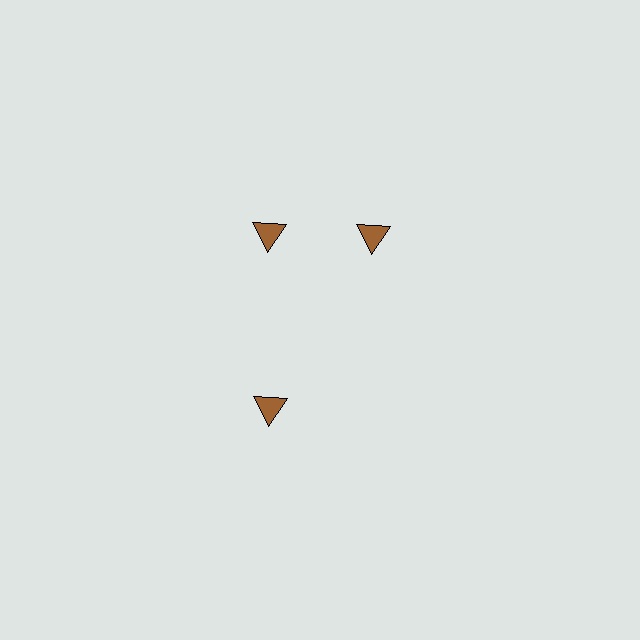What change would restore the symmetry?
The symmetry would be restored by rotating it back into even spacing with its neighbors so that all 3 triangles sit at equal angles and equal distance from the center.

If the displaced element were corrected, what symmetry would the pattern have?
It would have 3-fold rotational symmetry — the pattern would map onto itself every 120 degrees.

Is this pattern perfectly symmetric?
No. The 3 brown triangles are arranged in a ring, but one element near the 3 o'clock position is rotated out of alignment along the ring, breaking the 3-fold rotational symmetry.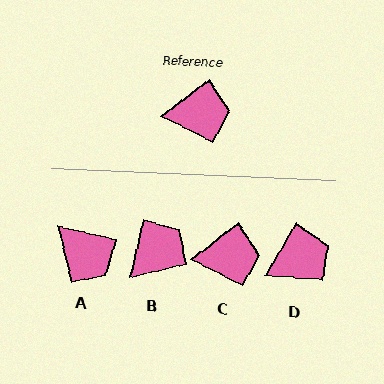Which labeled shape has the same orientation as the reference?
C.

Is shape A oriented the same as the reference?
No, it is off by about 50 degrees.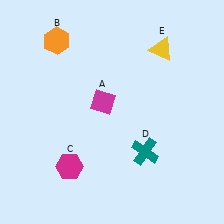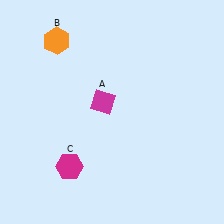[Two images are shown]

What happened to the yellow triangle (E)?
The yellow triangle (E) was removed in Image 2. It was in the top-right area of Image 1.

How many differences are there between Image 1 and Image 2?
There are 2 differences between the two images.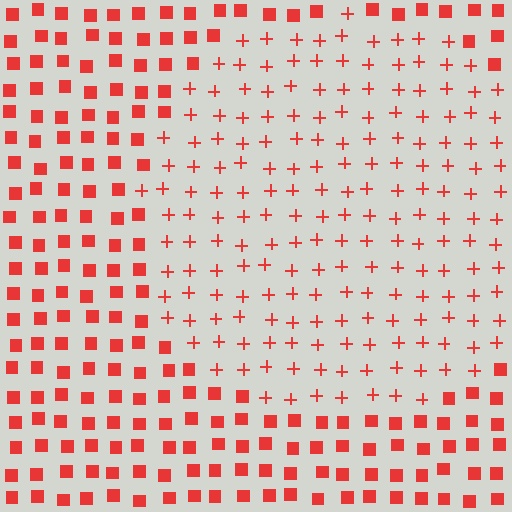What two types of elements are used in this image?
The image uses plus signs inside the circle region and squares outside it.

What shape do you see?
I see a circle.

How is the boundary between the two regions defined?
The boundary is defined by a change in element shape: plus signs inside vs. squares outside. All elements share the same color and spacing.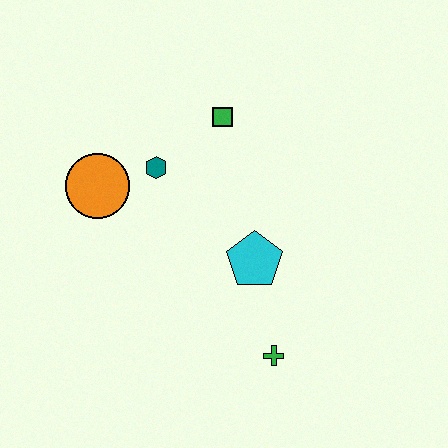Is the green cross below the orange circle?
Yes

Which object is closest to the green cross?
The cyan pentagon is closest to the green cross.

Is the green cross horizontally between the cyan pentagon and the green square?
No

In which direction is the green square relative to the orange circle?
The green square is to the right of the orange circle.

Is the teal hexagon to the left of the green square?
Yes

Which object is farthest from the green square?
The green cross is farthest from the green square.